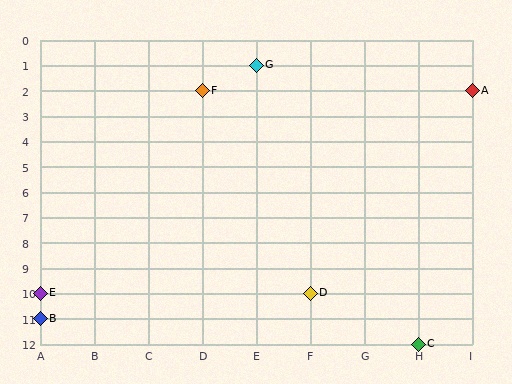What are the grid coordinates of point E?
Point E is at grid coordinates (A, 10).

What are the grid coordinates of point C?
Point C is at grid coordinates (H, 12).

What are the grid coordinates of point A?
Point A is at grid coordinates (I, 2).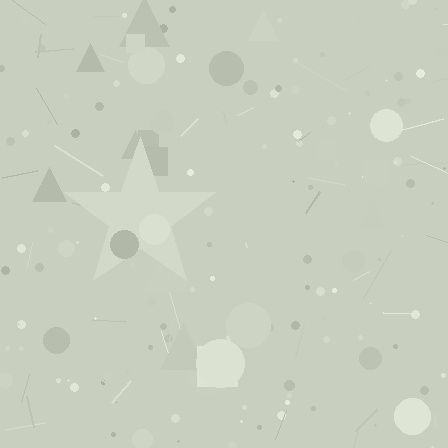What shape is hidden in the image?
A star is hidden in the image.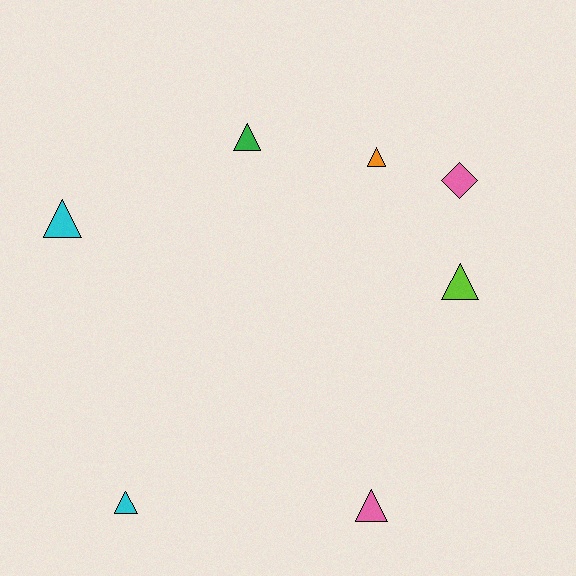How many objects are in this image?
There are 7 objects.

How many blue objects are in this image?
There are no blue objects.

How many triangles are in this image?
There are 6 triangles.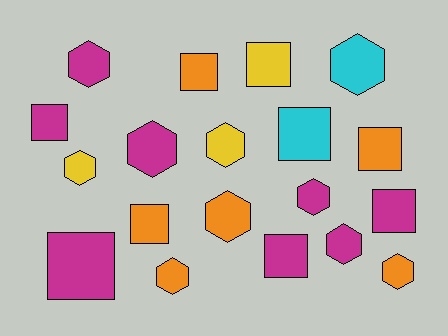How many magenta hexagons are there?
There are 4 magenta hexagons.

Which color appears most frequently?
Magenta, with 8 objects.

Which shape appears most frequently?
Hexagon, with 10 objects.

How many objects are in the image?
There are 19 objects.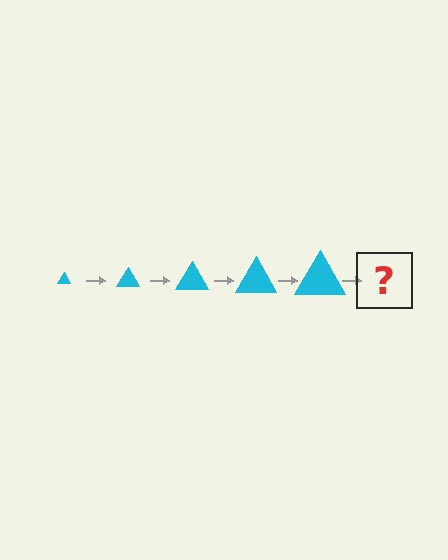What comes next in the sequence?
The next element should be a cyan triangle, larger than the previous one.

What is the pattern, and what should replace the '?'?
The pattern is that the triangle gets progressively larger each step. The '?' should be a cyan triangle, larger than the previous one.